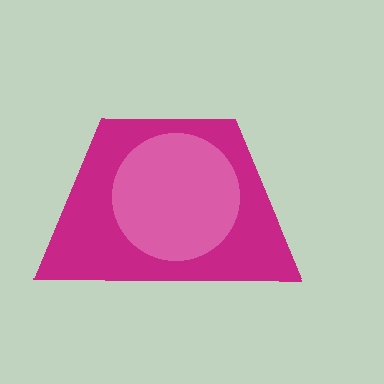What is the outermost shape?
The magenta trapezoid.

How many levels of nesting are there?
2.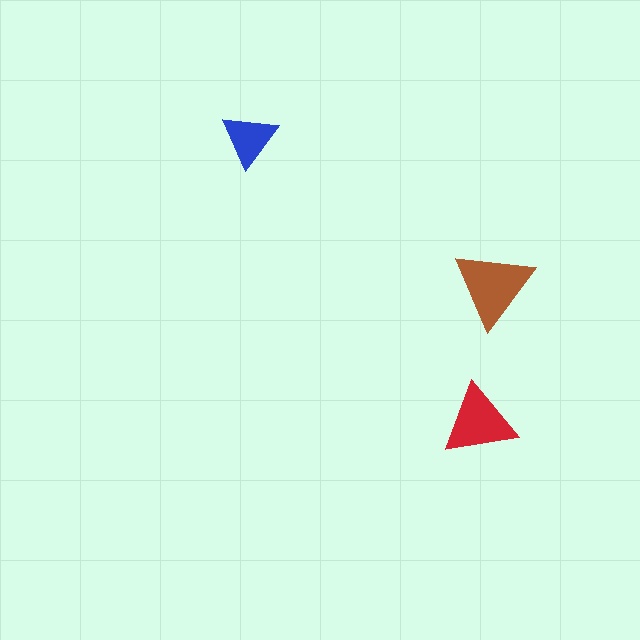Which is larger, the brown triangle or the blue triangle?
The brown one.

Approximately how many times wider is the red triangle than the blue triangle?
About 1.5 times wider.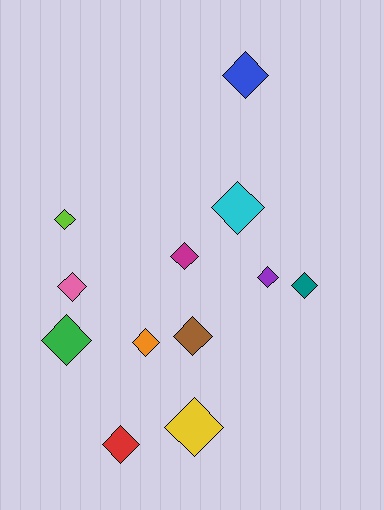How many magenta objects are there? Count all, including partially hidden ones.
There is 1 magenta object.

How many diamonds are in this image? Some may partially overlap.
There are 12 diamonds.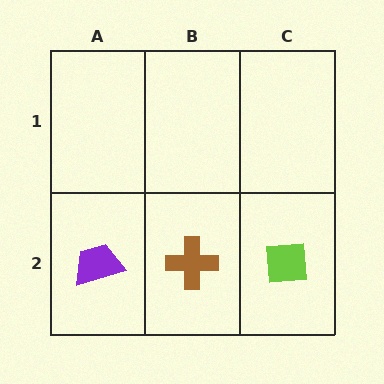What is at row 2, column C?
A lime square.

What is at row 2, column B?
A brown cross.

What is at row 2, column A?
A purple trapezoid.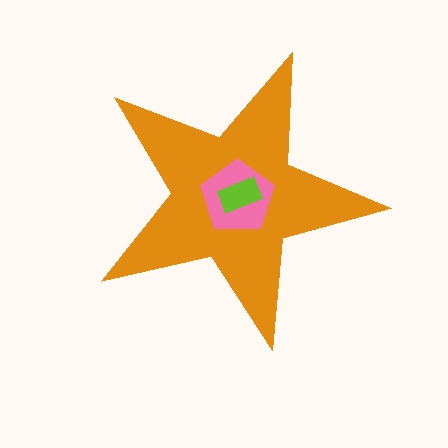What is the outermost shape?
The orange star.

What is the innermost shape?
The lime rectangle.